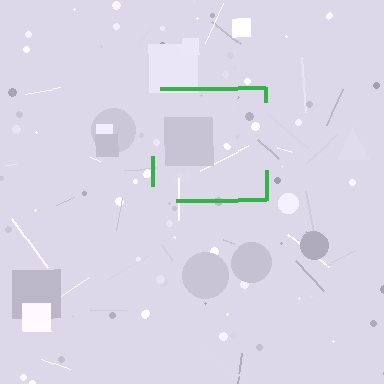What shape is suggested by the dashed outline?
The dashed outline suggests a square.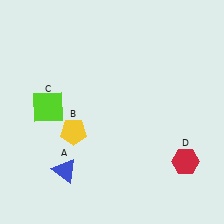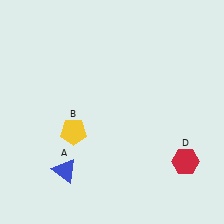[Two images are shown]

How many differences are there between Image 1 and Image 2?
There is 1 difference between the two images.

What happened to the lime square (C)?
The lime square (C) was removed in Image 2. It was in the top-left area of Image 1.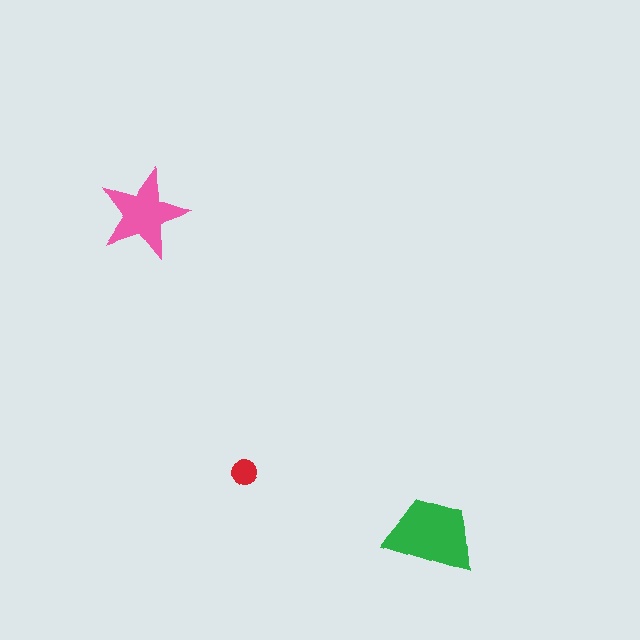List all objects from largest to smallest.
The green trapezoid, the pink star, the red circle.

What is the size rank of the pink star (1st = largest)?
2nd.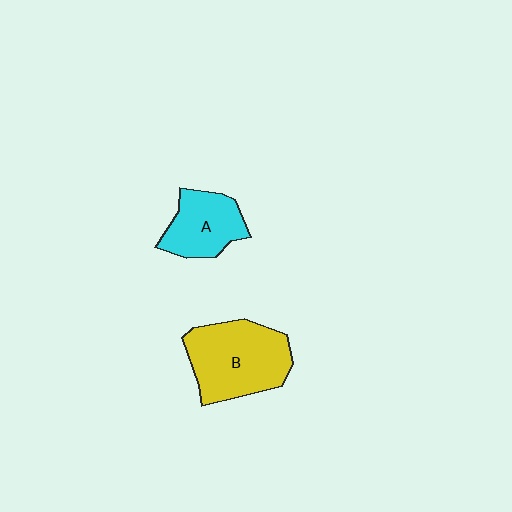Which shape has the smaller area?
Shape A (cyan).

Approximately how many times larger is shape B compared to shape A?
Approximately 1.6 times.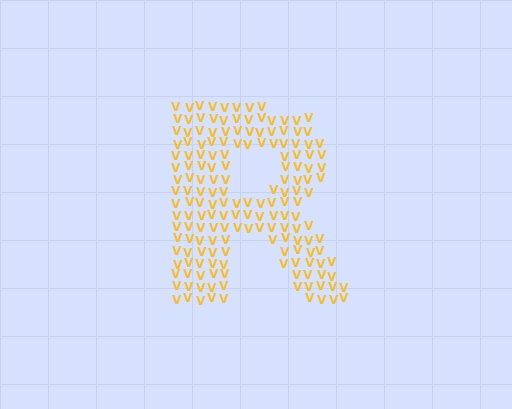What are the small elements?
The small elements are letter V's.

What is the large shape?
The large shape is the letter R.